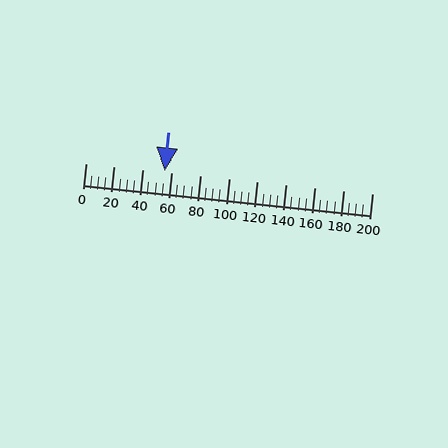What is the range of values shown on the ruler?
The ruler shows values from 0 to 200.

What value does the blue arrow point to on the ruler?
The blue arrow points to approximately 55.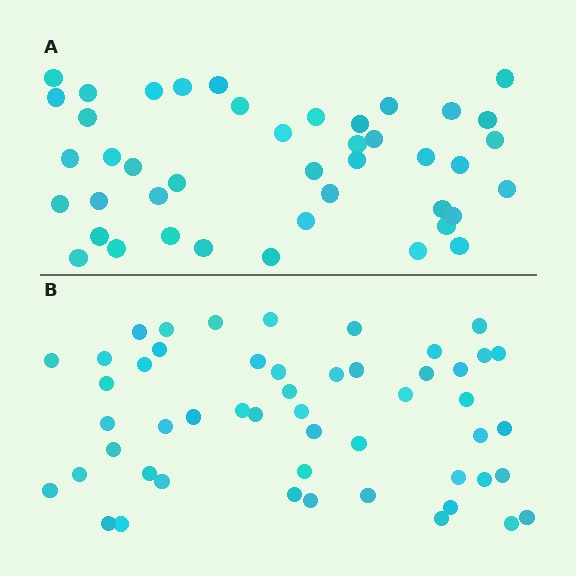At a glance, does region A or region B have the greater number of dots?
Region B (the bottom region) has more dots.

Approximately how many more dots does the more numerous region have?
Region B has roughly 8 or so more dots than region A.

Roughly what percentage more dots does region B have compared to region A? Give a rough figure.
About 20% more.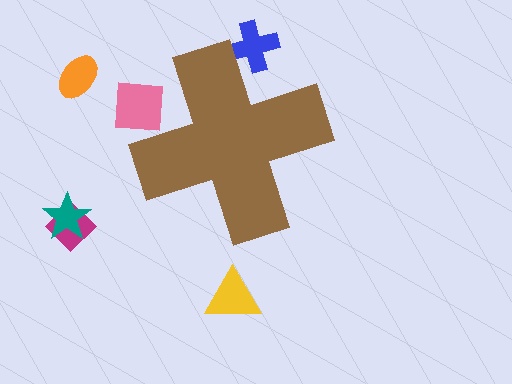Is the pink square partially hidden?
Yes, the pink square is partially hidden behind the brown cross.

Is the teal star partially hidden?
No, the teal star is fully visible.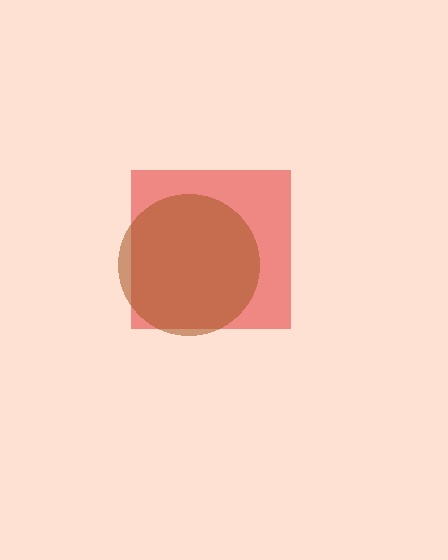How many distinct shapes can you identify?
There are 2 distinct shapes: a red square, a brown circle.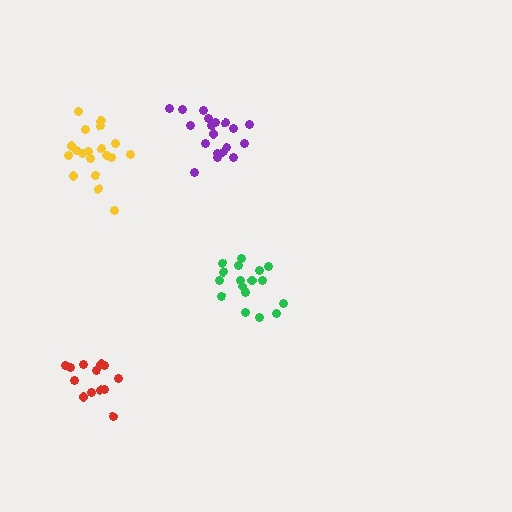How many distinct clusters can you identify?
There are 4 distinct clusters.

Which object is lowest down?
The red cluster is bottommost.